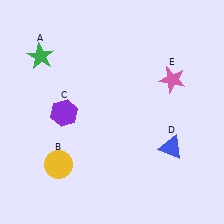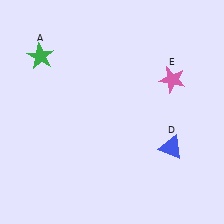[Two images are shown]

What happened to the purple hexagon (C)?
The purple hexagon (C) was removed in Image 2. It was in the bottom-left area of Image 1.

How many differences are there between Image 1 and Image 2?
There are 2 differences between the two images.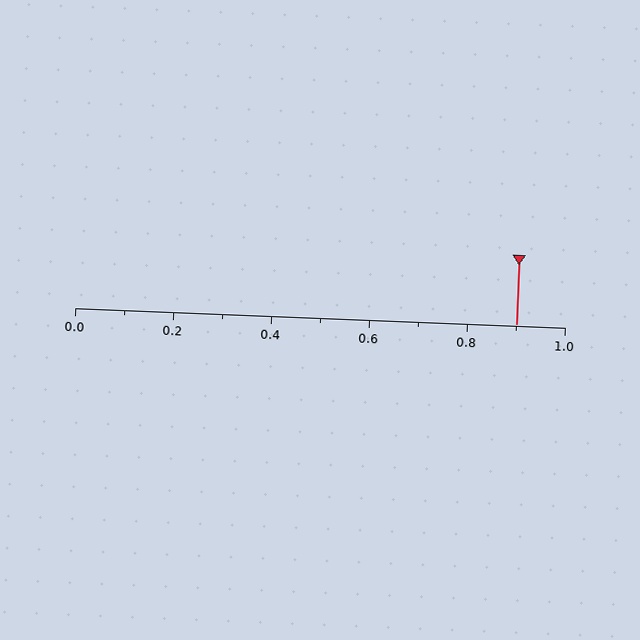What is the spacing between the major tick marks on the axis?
The major ticks are spaced 0.2 apart.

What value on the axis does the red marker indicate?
The marker indicates approximately 0.9.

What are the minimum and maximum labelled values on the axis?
The axis runs from 0.0 to 1.0.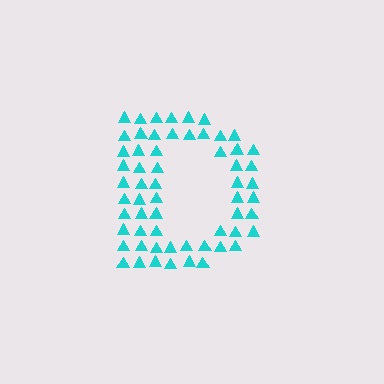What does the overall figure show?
The overall figure shows the letter D.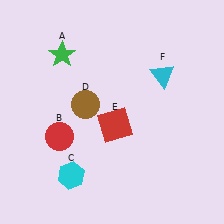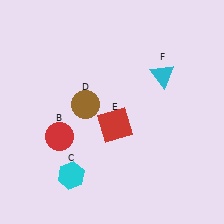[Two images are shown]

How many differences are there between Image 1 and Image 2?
There is 1 difference between the two images.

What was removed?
The green star (A) was removed in Image 2.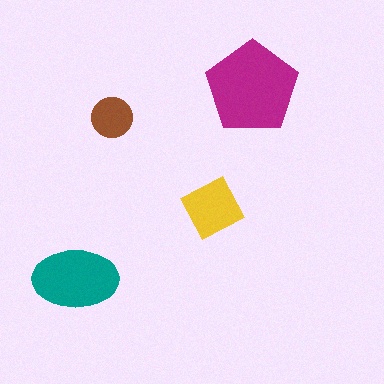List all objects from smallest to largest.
The brown circle, the yellow diamond, the teal ellipse, the magenta pentagon.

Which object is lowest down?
The teal ellipse is bottommost.